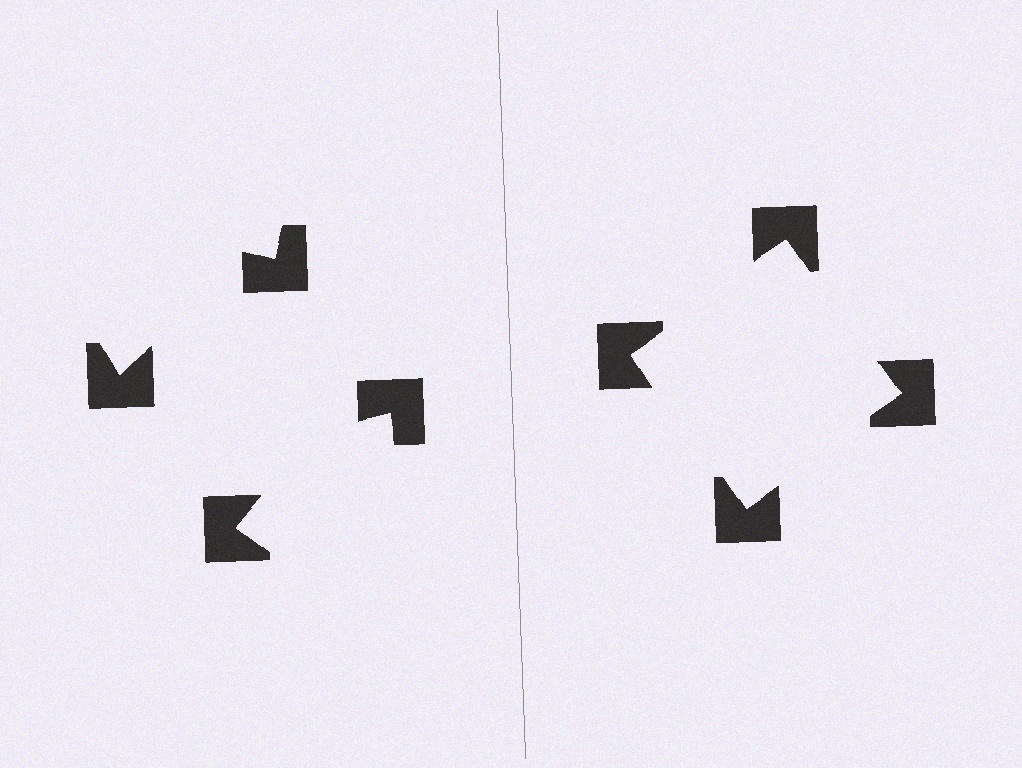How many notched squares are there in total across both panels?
8 — 4 on each side.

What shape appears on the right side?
An illusory square.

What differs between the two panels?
The notched squares are positioned identically on both sides; only the wedge orientations differ. On the right they align to a square; on the left they are misaligned.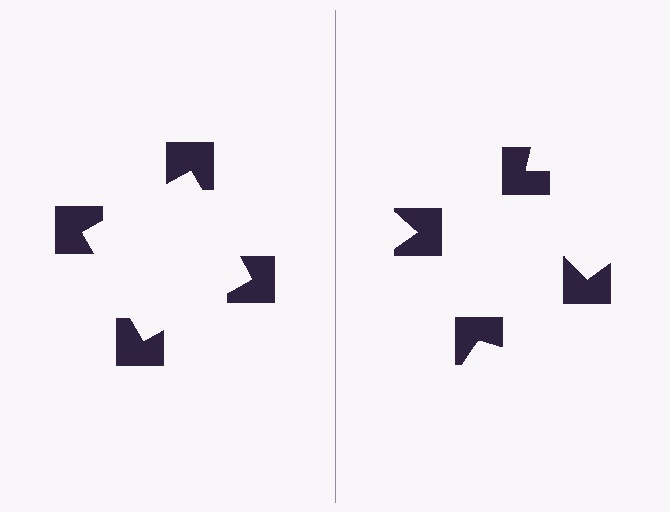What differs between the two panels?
The notched squares are positioned identically on both sides; only the wedge orientations differ. On the left they align to a square; on the right they are misaligned.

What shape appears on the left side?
An illusory square.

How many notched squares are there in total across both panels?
8 — 4 on each side.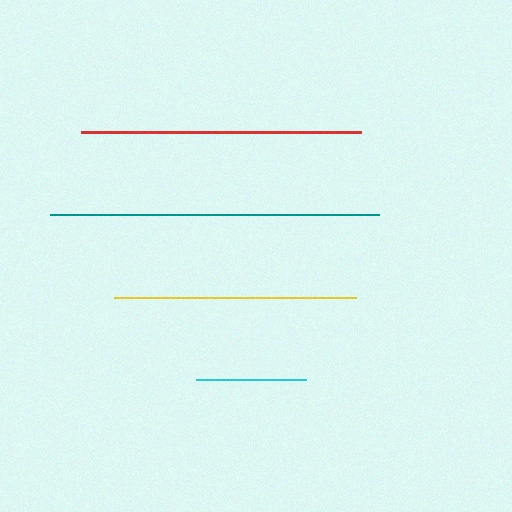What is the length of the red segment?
The red segment is approximately 281 pixels long.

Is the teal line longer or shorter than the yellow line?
The teal line is longer than the yellow line.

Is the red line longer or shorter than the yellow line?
The red line is longer than the yellow line.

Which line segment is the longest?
The teal line is the longest at approximately 329 pixels.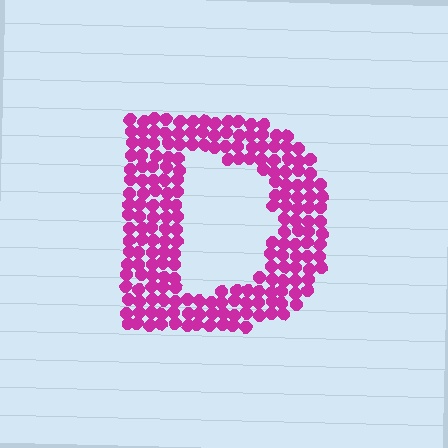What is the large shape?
The large shape is the letter D.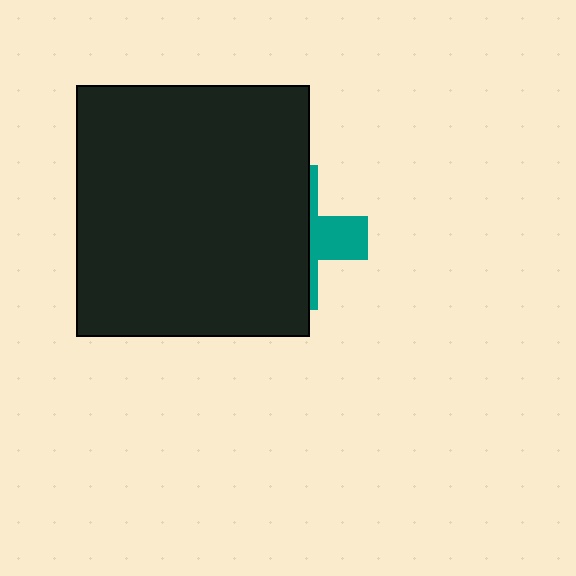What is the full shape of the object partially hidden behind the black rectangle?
The partially hidden object is a teal cross.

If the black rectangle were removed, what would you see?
You would see the complete teal cross.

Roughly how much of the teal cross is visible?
A small part of it is visible (roughly 31%).